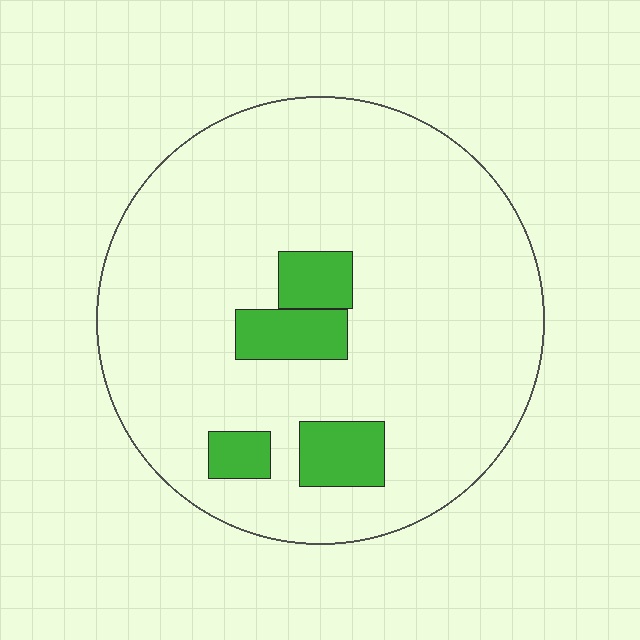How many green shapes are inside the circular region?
4.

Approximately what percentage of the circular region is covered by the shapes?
Approximately 10%.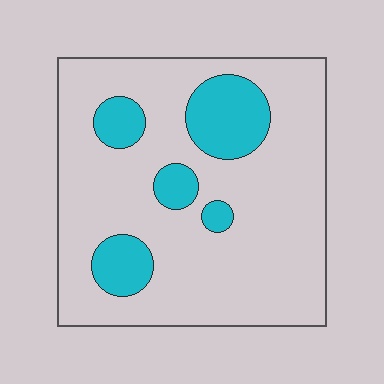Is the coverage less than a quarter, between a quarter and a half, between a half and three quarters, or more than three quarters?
Less than a quarter.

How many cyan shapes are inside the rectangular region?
5.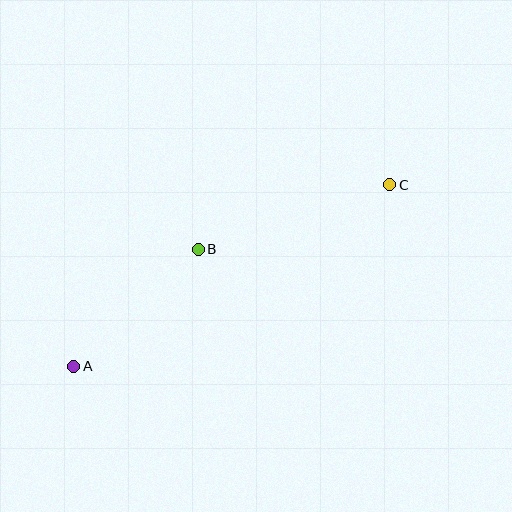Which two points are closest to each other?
Points A and B are closest to each other.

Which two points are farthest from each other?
Points A and C are farthest from each other.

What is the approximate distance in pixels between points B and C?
The distance between B and C is approximately 202 pixels.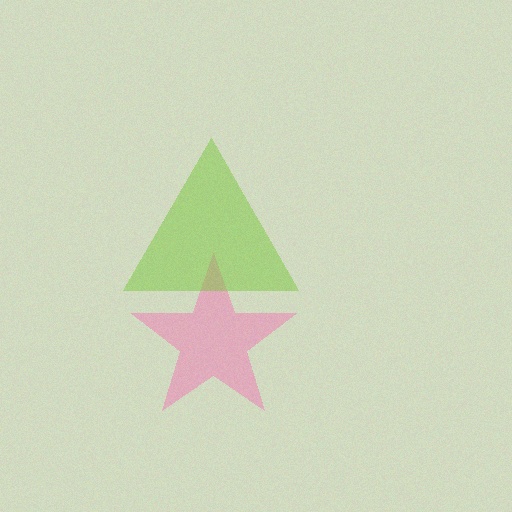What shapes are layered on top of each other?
The layered shapes are: a pink star, a lime triangle.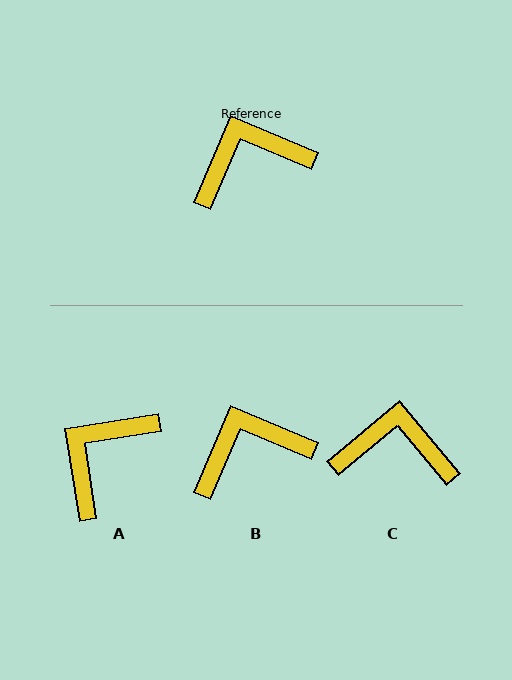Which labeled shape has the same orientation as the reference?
B.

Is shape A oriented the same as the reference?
No, it is off by about 32 degrees.